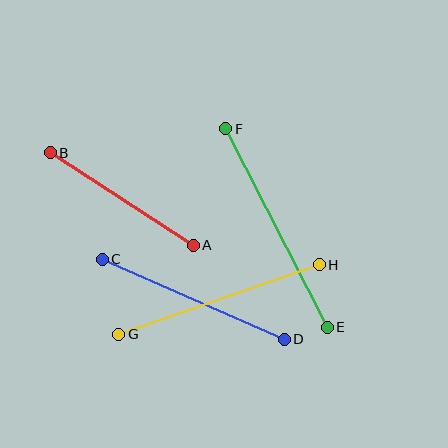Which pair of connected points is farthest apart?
Points E and F are farthest apart.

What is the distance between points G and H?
The distance is approximately 212 pixels.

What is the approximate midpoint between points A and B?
The midpoint is at approximately (122, 199) pixels.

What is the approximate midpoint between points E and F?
The midpoint is at approximately (277, 228) pixels.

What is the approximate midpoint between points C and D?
The midpoint is at approximately (193, 299) pixels.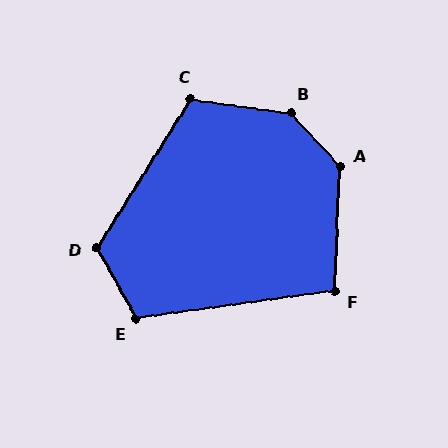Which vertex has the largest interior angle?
B, at approximately 141 degrees.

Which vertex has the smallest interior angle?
F, at approximately 100 degrees.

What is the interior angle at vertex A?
Approximately 135 degrees (obtuse).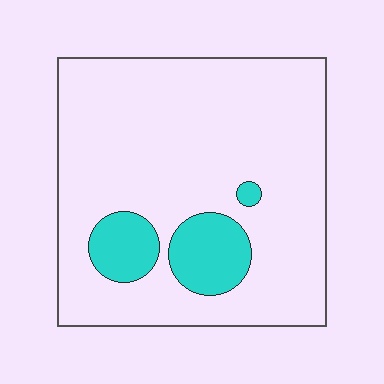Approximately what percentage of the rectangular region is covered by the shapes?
Approximately 15%.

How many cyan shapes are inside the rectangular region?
3.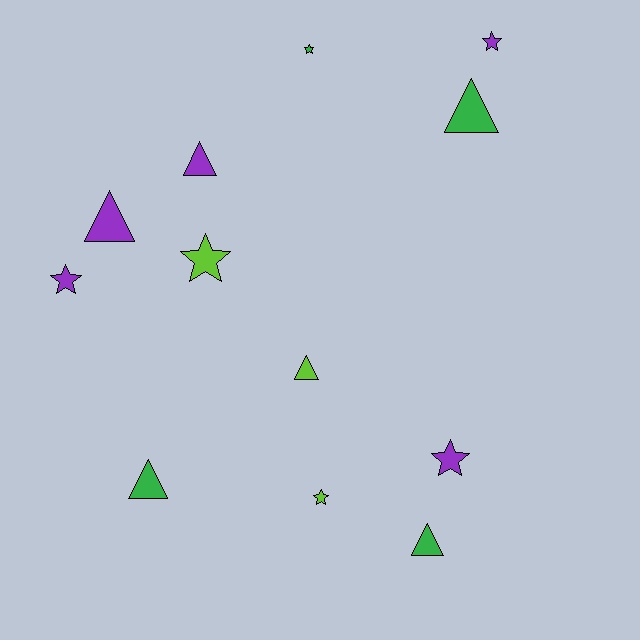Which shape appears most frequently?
Triangle, with 6 objects.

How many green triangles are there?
There are 3 green triangles.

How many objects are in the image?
There are 12 objects.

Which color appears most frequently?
Purple, with 5 objects.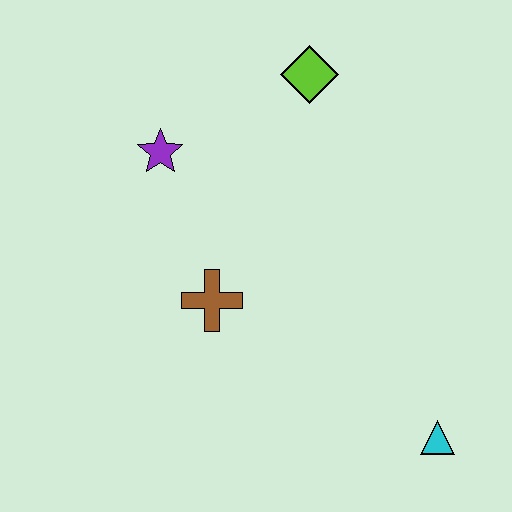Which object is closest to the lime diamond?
The purple star is closest to the lime diamond.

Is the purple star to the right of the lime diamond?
No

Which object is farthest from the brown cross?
The cyan triangle is farthest from the brown cross.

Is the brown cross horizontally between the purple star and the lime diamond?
Yes